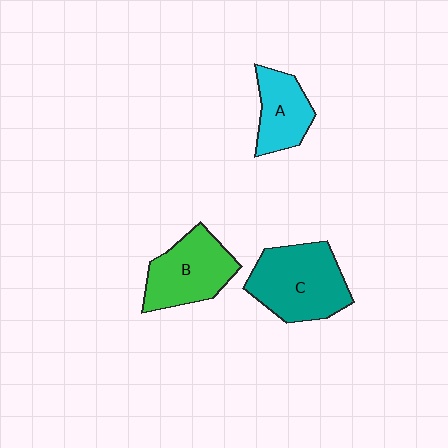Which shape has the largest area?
Shape C (teal).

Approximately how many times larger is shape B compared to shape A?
Approximately 1.4 times.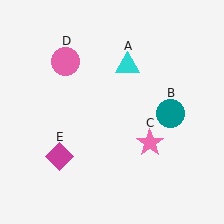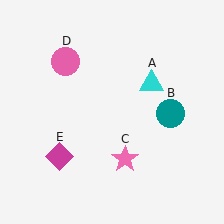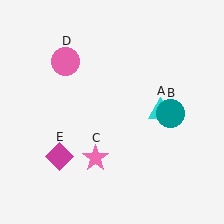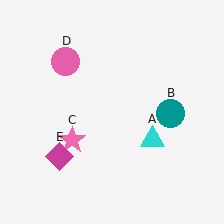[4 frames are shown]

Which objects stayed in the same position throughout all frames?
Teal circle (object B) and pink circle (object D) and magenta diamond (object E) remained stationary.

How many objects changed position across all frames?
2 objects changed position: cyan triangle (object A), pink star (object C).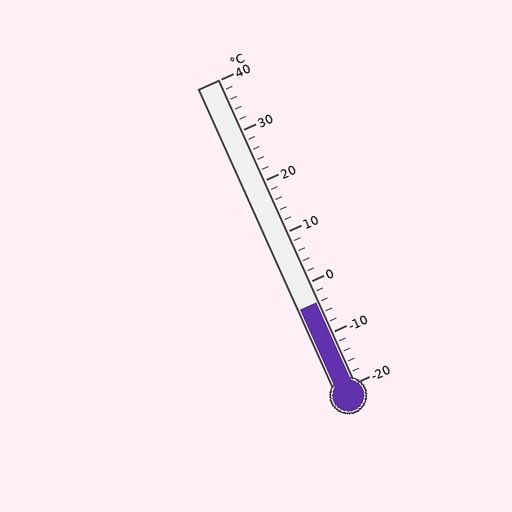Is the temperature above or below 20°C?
The temperature is below 20°C.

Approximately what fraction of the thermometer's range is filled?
The thermometer is filled to approximately 25% of its range.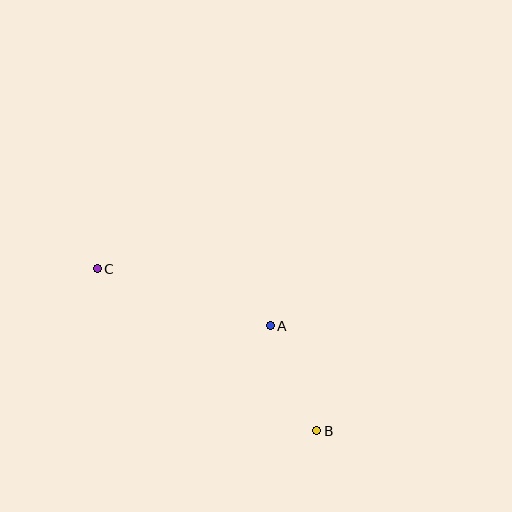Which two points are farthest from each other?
Points B and C are farthest from each other.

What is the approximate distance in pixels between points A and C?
The distance between A and C is approximately 183 pixels.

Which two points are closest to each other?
Points A and B are closest to each other.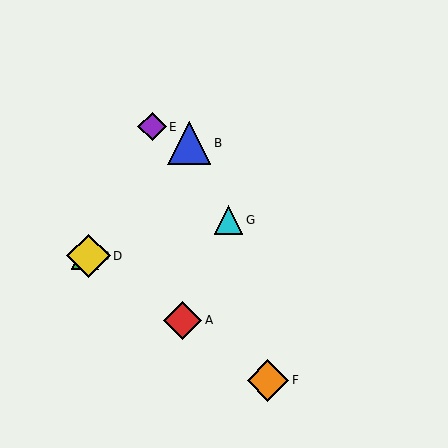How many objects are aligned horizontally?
2 objects (C, D) are aligned horizontally.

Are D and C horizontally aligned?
Yes, both are at y≈256.